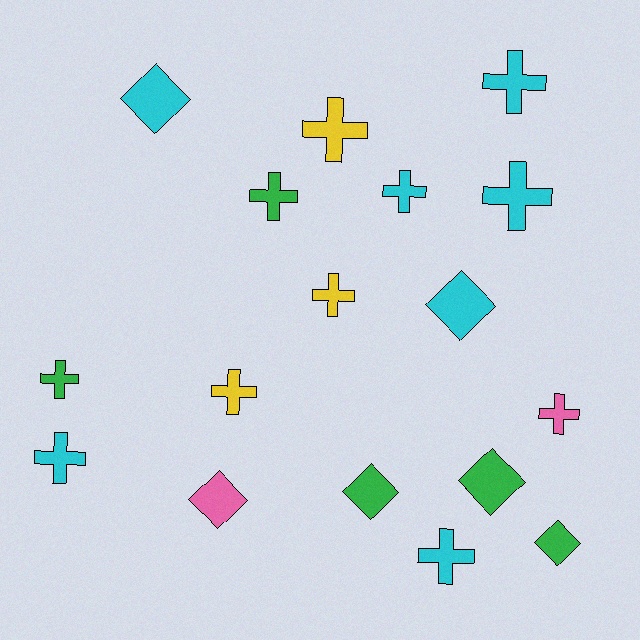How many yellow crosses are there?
There are 3 yellow crosses.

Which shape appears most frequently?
Cross, with 11 objects.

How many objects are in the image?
There are 17 objects.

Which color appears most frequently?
Cyan, with 7 objects.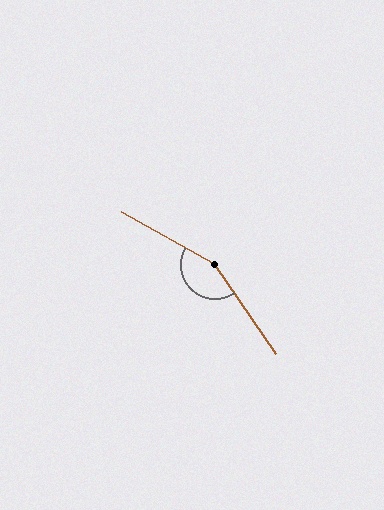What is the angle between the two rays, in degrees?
Approximately 154 degrees.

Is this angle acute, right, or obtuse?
It is obtuse.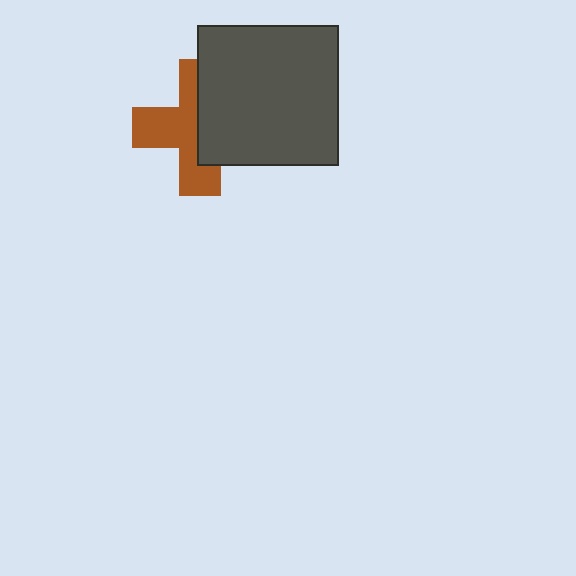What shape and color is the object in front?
The object in front is a dark gray square.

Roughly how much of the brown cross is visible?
About half of it is visible (roughly 54%).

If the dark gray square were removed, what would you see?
You would see the complete brown cross.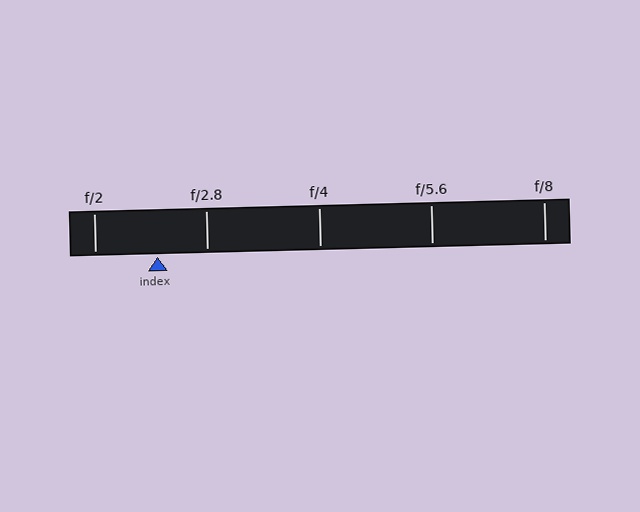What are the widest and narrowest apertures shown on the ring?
The widest aperture shown is f/2 and the narrowest is f/8.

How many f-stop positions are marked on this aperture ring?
There are 5 f-stop positions marked.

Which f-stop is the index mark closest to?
The index mark is closest to f/2.8.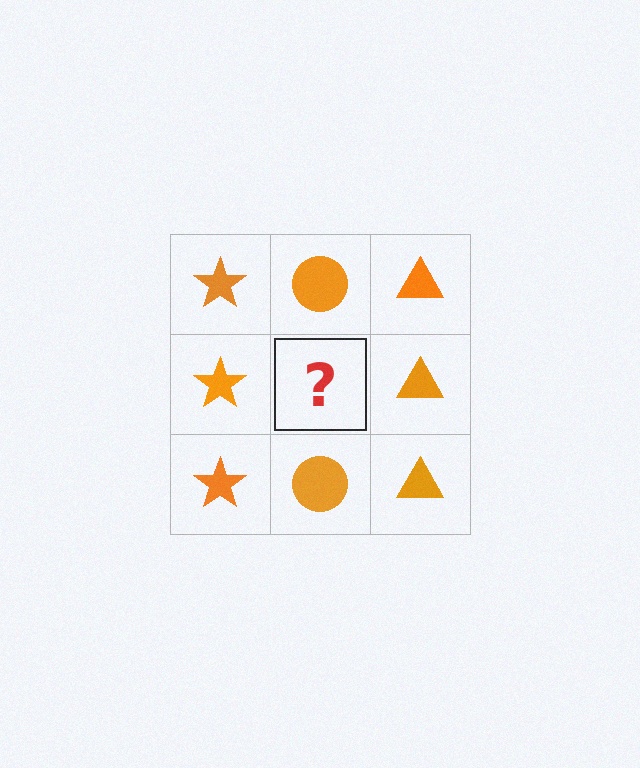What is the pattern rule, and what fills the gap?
The rule is that each column has a consistent shape. The gap should be filled with an orange circle.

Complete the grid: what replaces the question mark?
The question mark should be replaced with an orange circle.